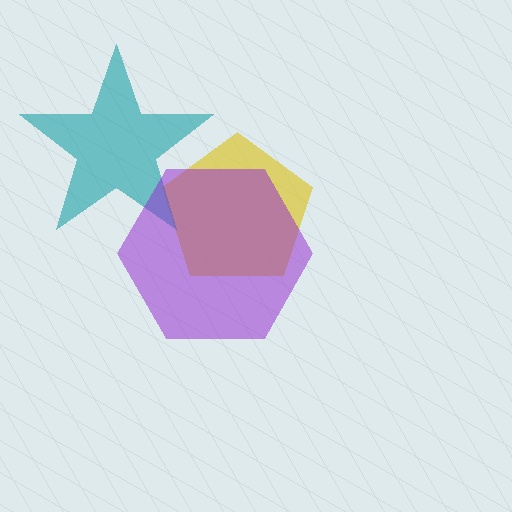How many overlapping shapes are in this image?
There are 3 overlapping shapes in the image.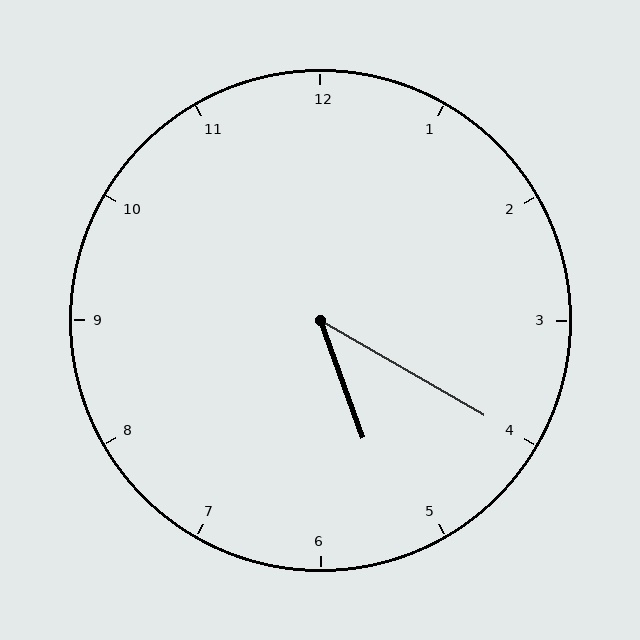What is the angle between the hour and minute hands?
Approximately 40 degrees.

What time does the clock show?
5:20.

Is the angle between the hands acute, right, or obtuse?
It is acute.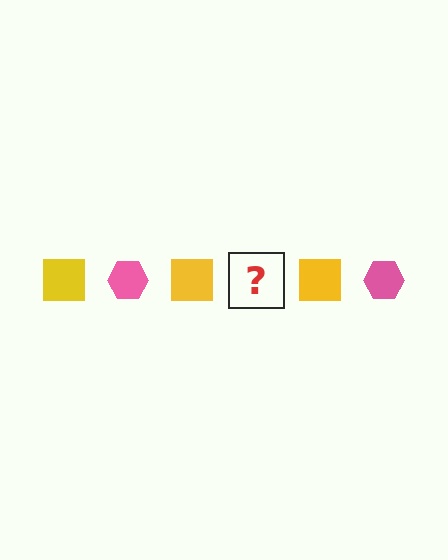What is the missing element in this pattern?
The missing element is a pink hexagon.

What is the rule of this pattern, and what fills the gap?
The rule is that the pattern alternates between yellow square and pink hexagon. The gap should be filled with a pink hexagon.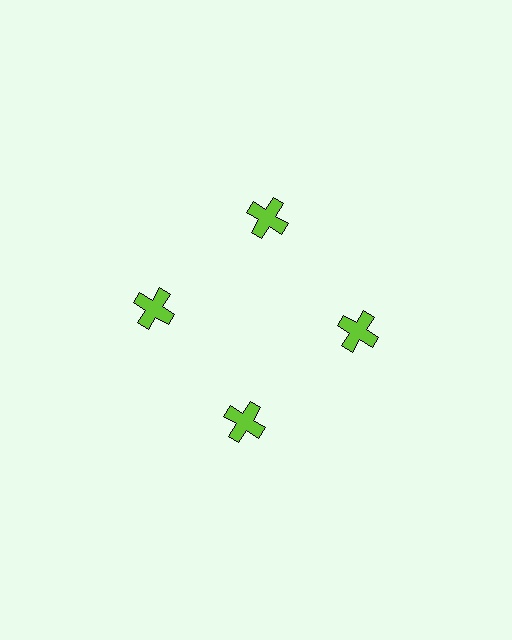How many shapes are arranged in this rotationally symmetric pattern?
There are 4 shapes, arranged in 4 groups of 1.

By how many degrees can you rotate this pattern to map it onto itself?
The pattern maps onto itself every 90 degrees of rotation.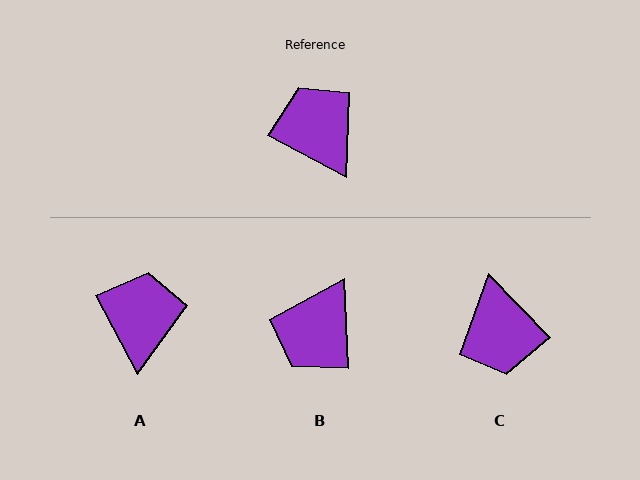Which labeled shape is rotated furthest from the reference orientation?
C, about 163 degrees away.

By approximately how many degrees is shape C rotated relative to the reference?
Approximately 163 degrees counter-clockwise.